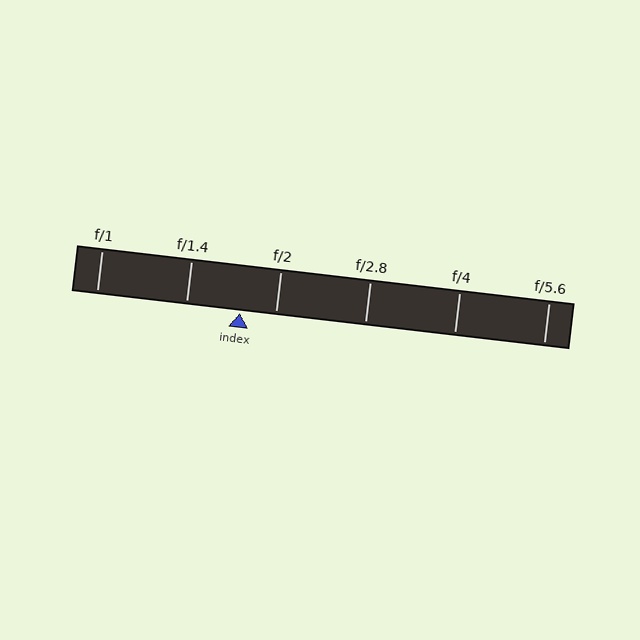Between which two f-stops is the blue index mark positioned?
The index mark is between f/1.4 and f/2.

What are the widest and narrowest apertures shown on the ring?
The widest aperture shown is f/1 and the narrowest is f/5.6.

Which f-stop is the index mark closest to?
The index mark is closest to f/2.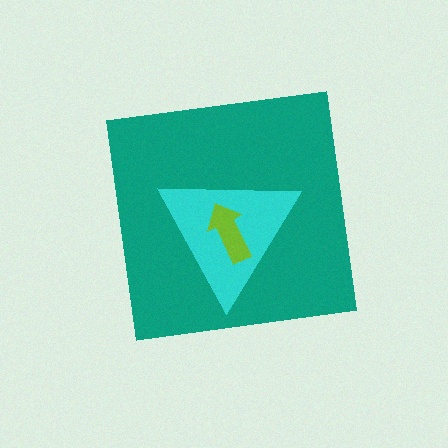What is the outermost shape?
The teal square.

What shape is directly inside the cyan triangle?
The lime arrow.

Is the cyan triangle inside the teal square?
Yes.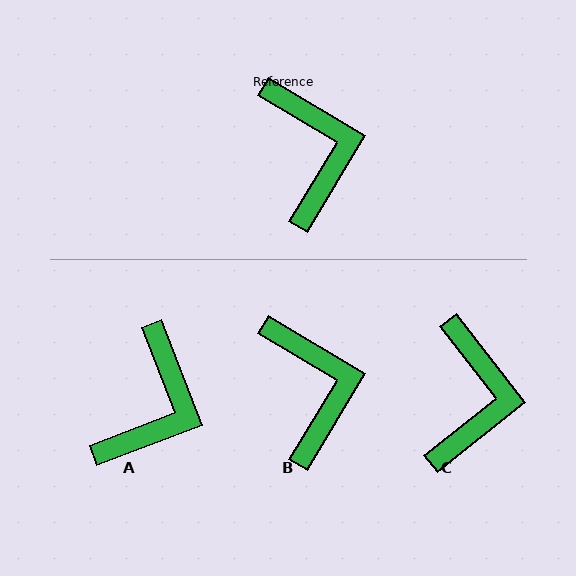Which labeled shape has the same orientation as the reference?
B.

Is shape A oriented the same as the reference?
No, it is off by about 38 degrees.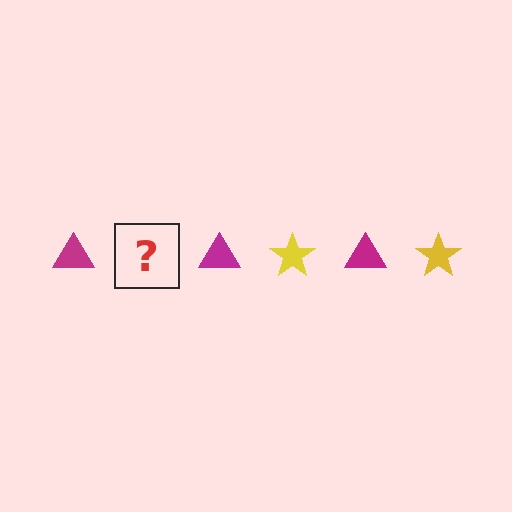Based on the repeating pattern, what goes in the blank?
The blank should be a yellow star.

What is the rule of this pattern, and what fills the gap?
The rule is that the pattern alternates between magenta triangle and yellow star. The gap should be filled with a yellow star.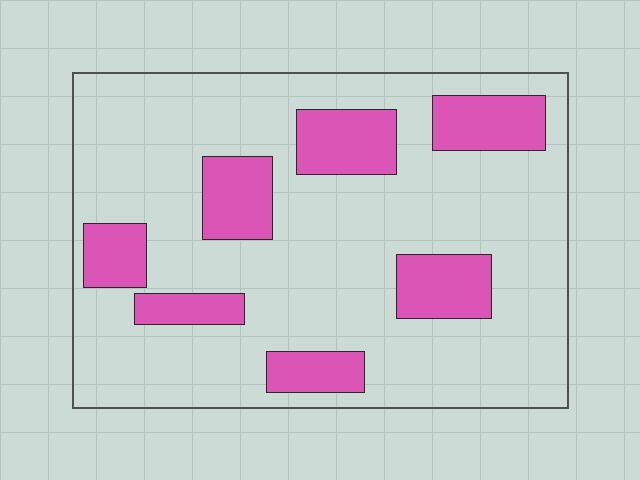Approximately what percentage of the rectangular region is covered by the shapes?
Approximately 20%.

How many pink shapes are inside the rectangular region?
7.